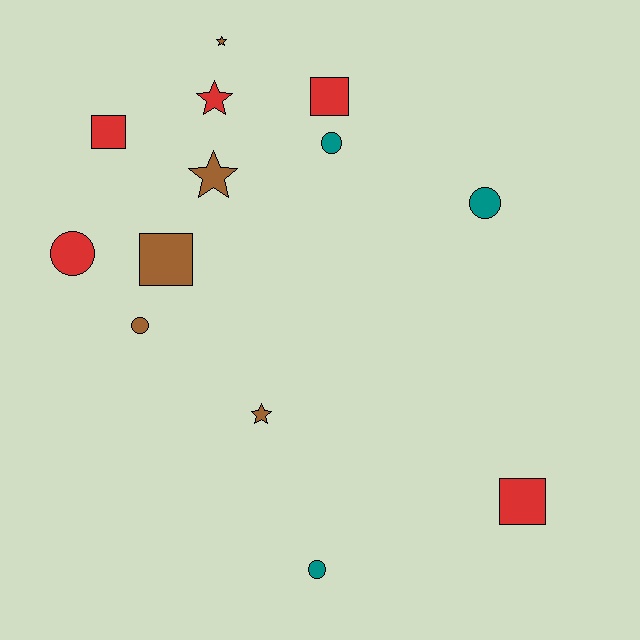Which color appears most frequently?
Brown, with 5 objects.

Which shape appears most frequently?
Circle, with 5 objects.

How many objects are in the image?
There are 13 objects.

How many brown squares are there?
There is 1 brown square.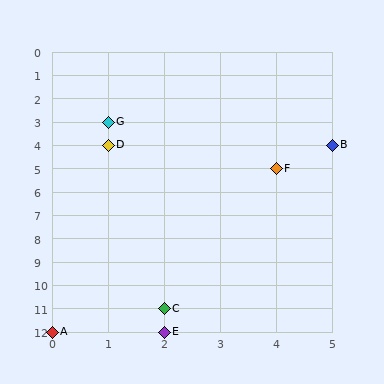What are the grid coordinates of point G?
Point G is at grid coordinates (1, 3).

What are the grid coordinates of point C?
Point C is at grid coordinates (2, 11).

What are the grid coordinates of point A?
Point A is at grid coordinates (0, 12).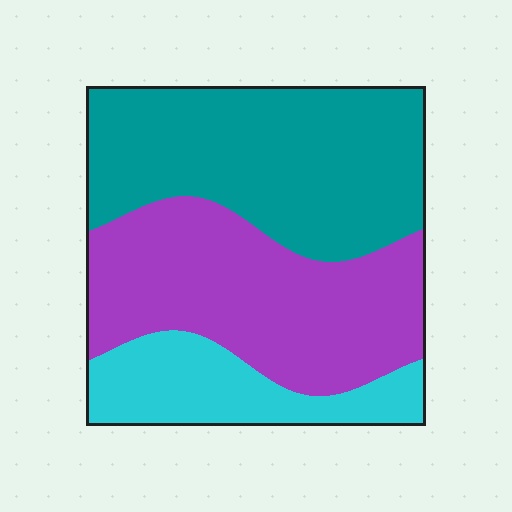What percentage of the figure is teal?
Teal covers 42% of the figure.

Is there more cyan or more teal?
Teal.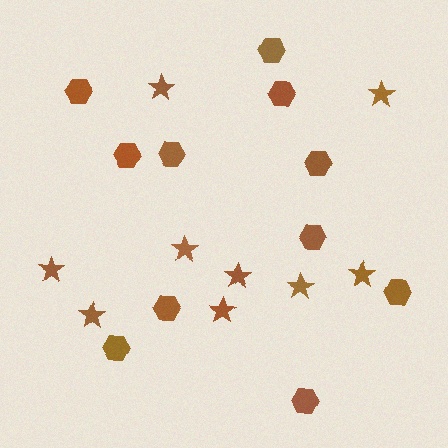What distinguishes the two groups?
There are 2 groups: one group of stars (9) and one group of hexagons (11).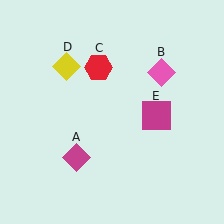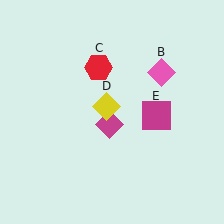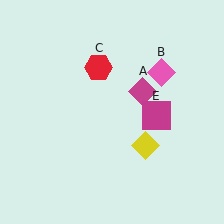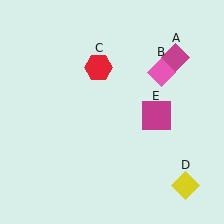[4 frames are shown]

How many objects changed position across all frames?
2 objects changed position: magenta diamond (object A), yellow diamond (object D).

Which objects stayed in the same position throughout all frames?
Pink diamond (object B) and red hexagon (object C) and magenta square (object E) remained stationary.